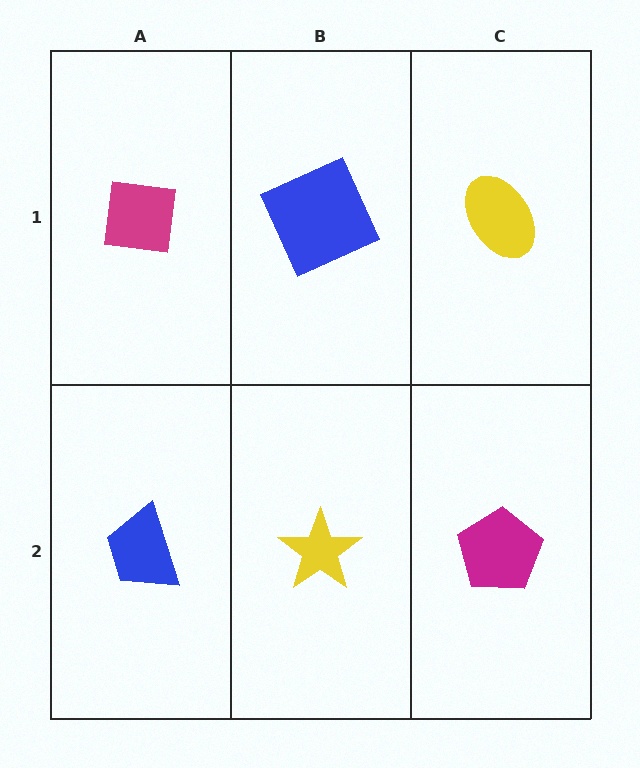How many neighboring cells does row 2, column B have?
3.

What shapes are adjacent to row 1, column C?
A magenta pentagon (row 2, column C), a blue square (row 1, column B).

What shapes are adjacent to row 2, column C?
A yellow ellipse (row 1, column C), a yellow star (row 2, column B).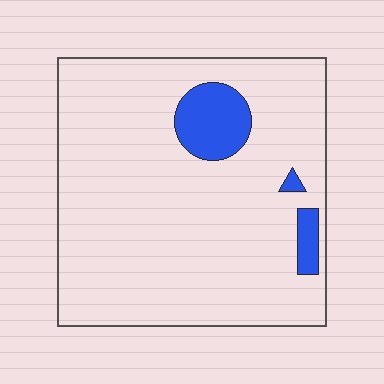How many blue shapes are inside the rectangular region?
3.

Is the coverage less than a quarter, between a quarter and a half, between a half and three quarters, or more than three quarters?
Less than a quarter.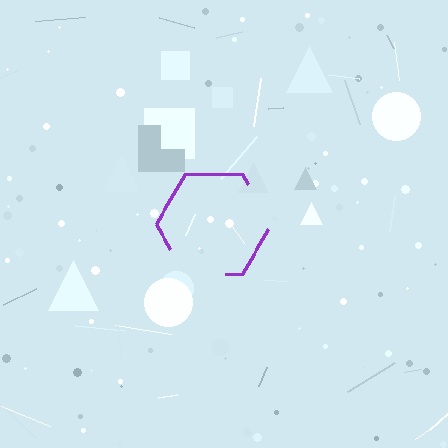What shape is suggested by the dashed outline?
The dashed outline suggests a hexagon.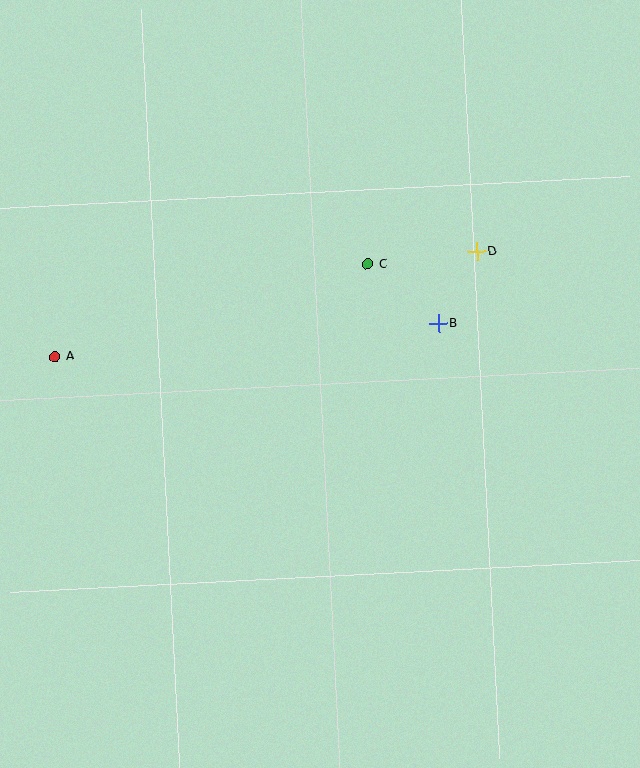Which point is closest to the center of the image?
Point C at (368, 264) is closest to the center.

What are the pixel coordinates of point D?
Point D is at (477, 251).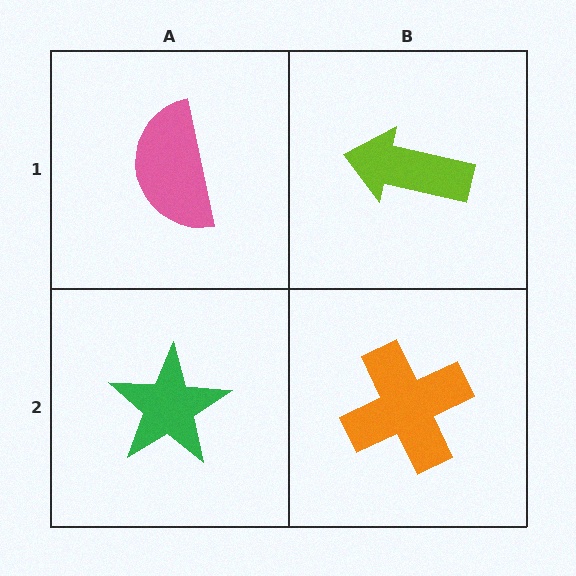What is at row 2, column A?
A green star.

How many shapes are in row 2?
2 shapes.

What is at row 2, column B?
An orange cross.